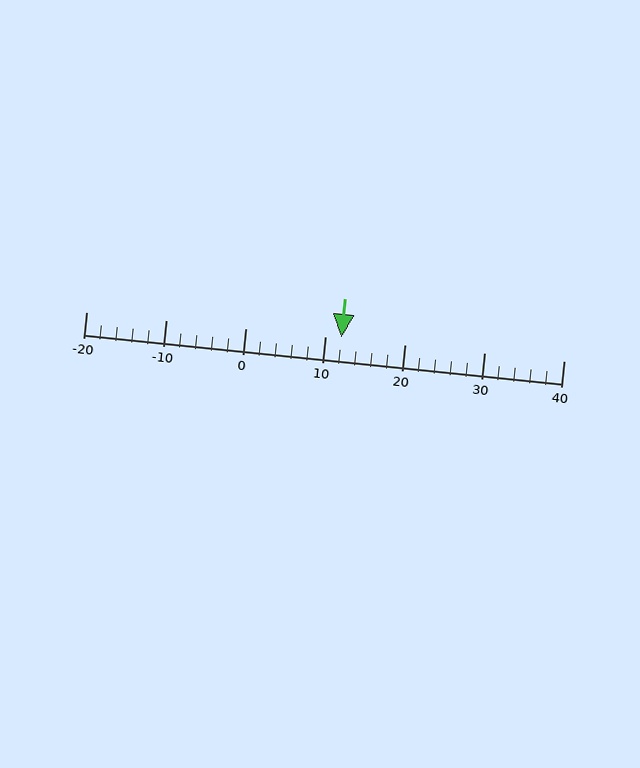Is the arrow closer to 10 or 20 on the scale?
The arrow is closer to 10.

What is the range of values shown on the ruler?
The ruler shows values from -20 to 40.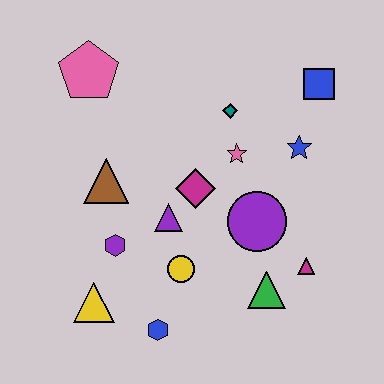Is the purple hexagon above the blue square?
No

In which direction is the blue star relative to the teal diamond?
The blue star is to the right of the teal diamond.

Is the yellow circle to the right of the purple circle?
No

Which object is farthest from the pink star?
The yellow triangle is farthest from the pink star.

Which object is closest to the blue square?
The blue star is closest to the blue square.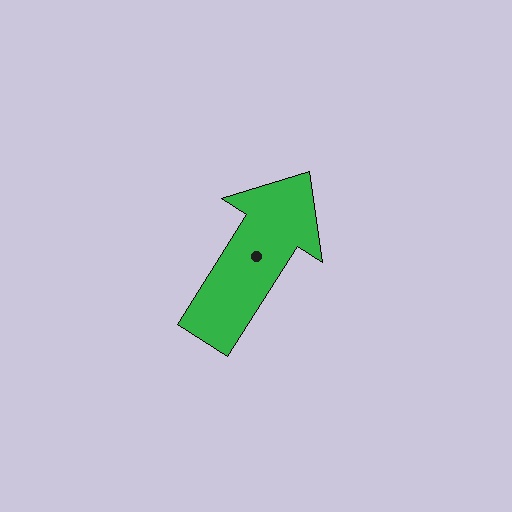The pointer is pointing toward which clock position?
Roughly 1 o'clock.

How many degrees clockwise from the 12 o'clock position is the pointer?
Approximately 33 degrees.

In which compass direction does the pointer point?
Northeast.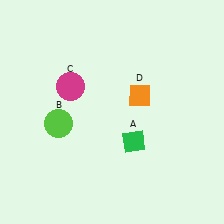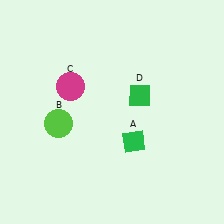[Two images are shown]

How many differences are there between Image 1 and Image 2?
There is 1 difference between the two images.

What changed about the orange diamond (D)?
In Image 1, D is orange. In Image 2, it changed to green.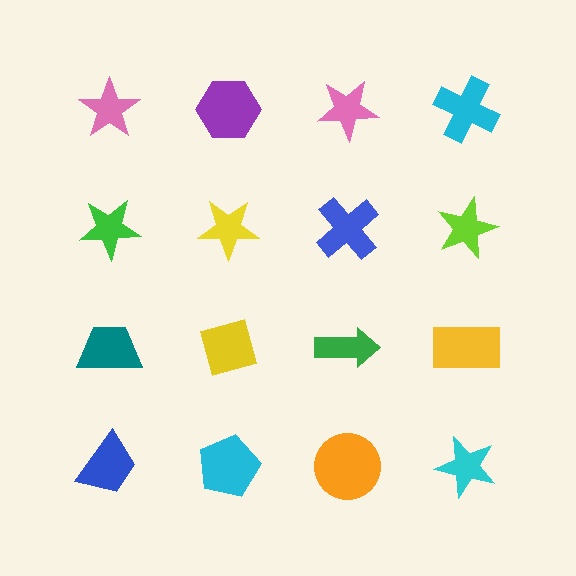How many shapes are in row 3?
4 shapes.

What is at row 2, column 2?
A yellow star.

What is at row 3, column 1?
A teal trapezoid.